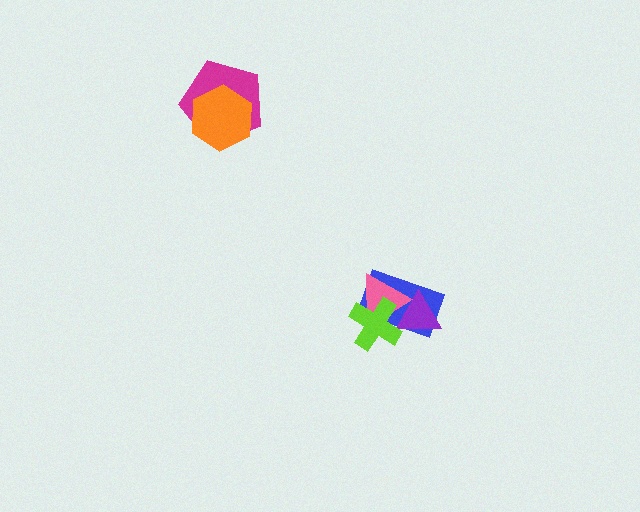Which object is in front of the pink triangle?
The lime cross is in front of the pink triangle.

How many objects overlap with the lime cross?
3 objects overlap with the lime cross.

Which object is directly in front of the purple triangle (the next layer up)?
The pink triangle is directly in front of the purple triangle.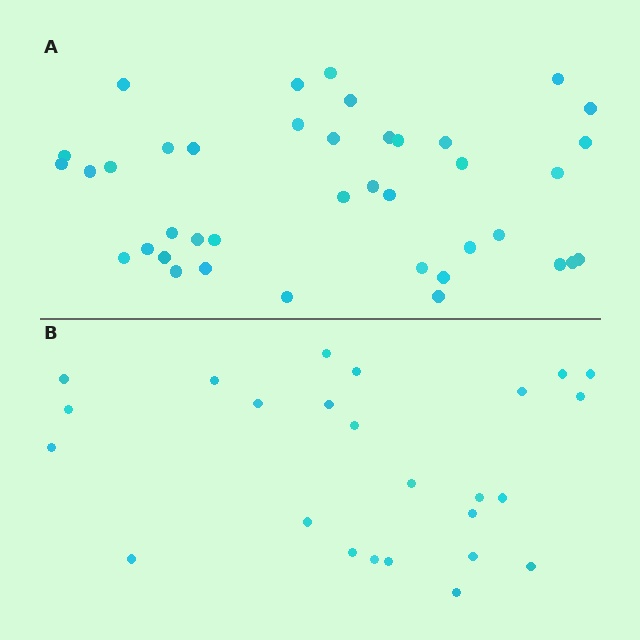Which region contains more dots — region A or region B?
Region A (the top region) has more dots.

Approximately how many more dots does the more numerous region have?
Region A has approximately 15 more dots than region B.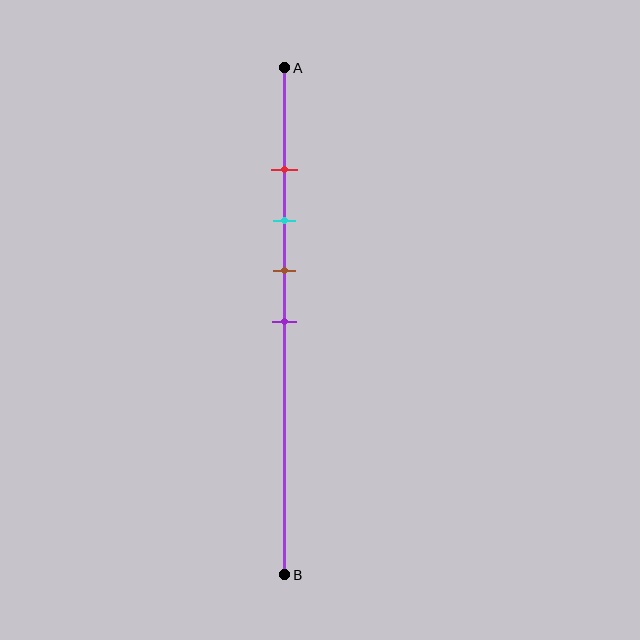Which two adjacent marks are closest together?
The red and cyan marks are the closest adjacent pair.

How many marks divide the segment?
There are 4 marks dividing the segment.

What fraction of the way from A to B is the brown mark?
The brown mark is approximately 40% (0.4) of the way from A to B.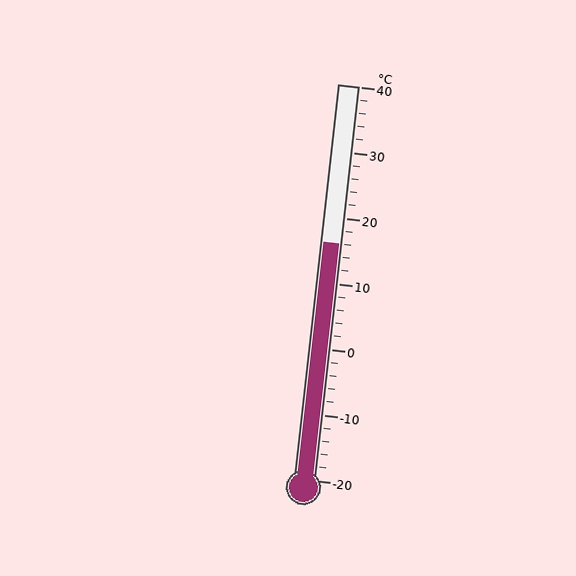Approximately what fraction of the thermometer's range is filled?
The thermometer is filled to approximately 60% of its range.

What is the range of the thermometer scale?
The thermometer scale ranges from -20°C to 40°C.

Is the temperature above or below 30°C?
The temperature is below 30°C.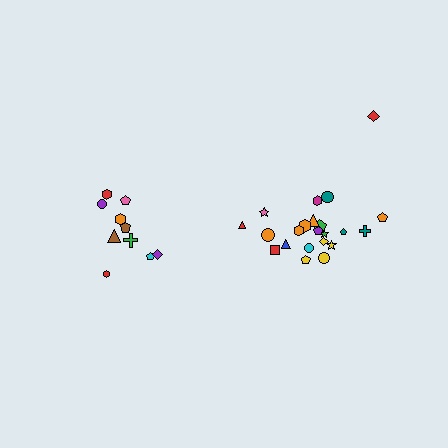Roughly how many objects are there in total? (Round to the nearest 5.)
Roughly 30 objects in total.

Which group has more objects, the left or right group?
The right group.